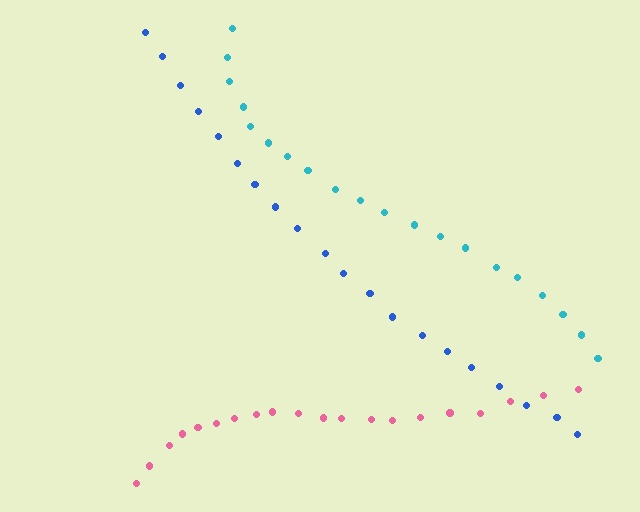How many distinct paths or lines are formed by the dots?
There are 3 distinct paths.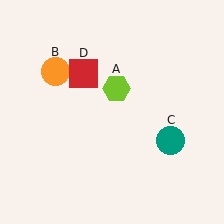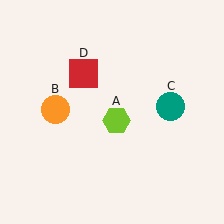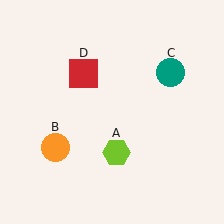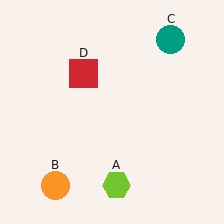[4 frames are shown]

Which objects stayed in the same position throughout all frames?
Red square (object D) remained stationary.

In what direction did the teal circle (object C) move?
The teal circle (object C) moved up.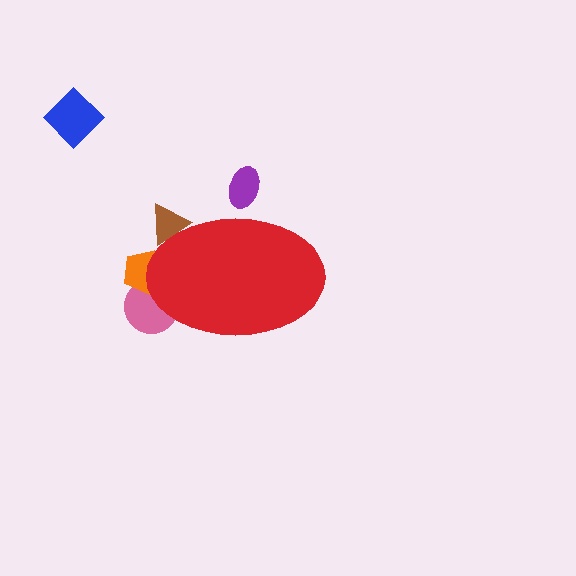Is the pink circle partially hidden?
Yes, the pink circle is partially hidden behind the red ellipse.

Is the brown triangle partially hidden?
Yes, the brown triangle is partially hidden behind the red ellipse.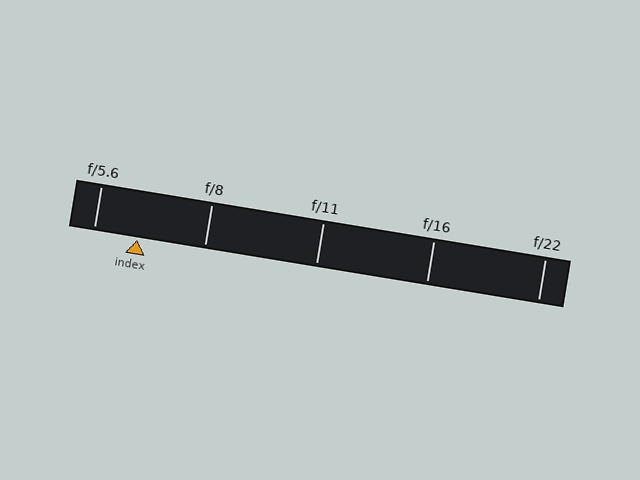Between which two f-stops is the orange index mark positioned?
The index mark is between f/5.6 and f/8.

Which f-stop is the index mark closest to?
The index mark is closest to f/5.6.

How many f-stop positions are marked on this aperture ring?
There are 5 f-stop positions marked.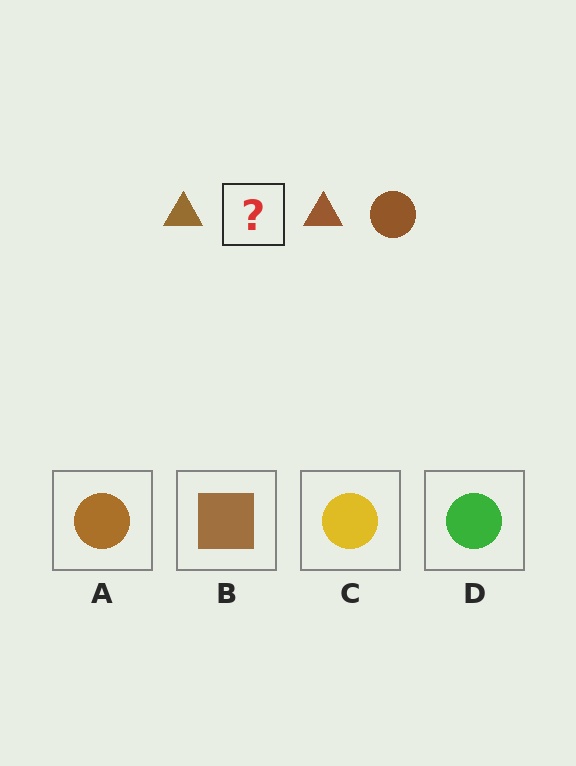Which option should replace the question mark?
Option A.